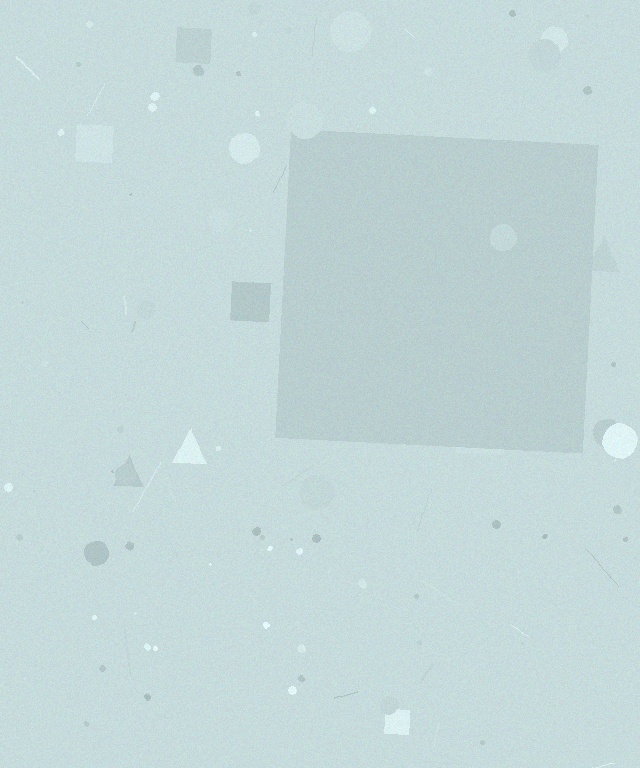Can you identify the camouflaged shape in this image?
The camouflaged shape is a square.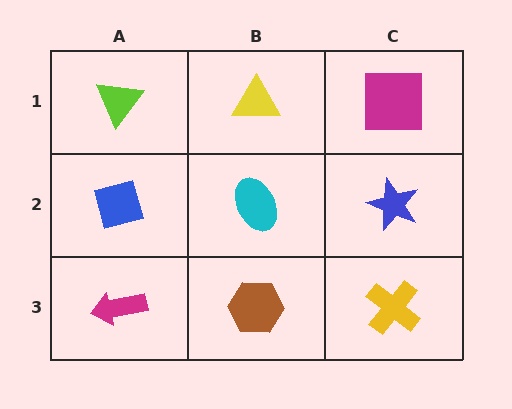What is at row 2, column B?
A cyan ellipse.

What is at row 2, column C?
A blue star.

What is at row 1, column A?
A lime triangle.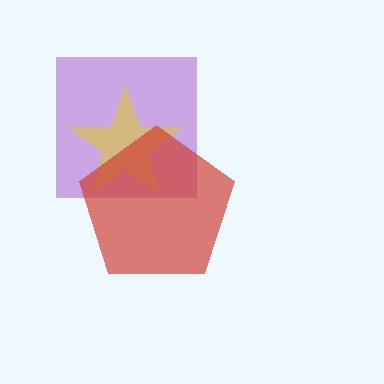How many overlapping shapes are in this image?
There are 3 overlapping shapes in the image.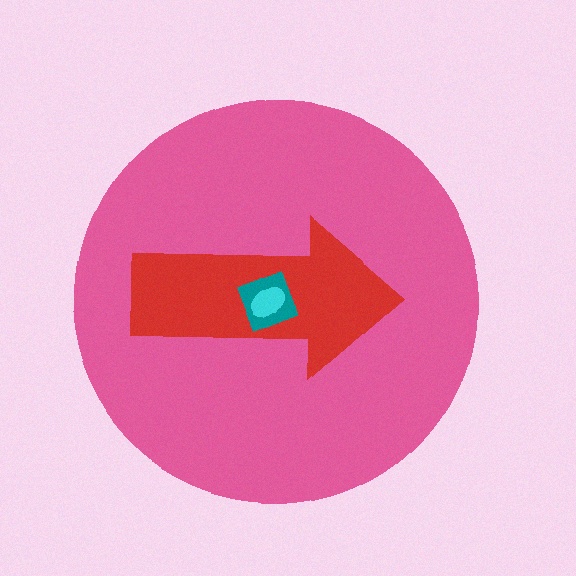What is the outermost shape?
The pink circle.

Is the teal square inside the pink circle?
Yes.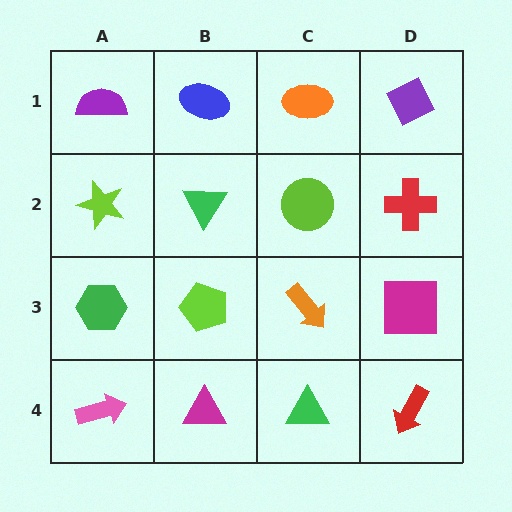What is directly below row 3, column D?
A red arrow.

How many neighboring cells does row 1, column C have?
3.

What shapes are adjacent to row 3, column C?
A lime circle (row 2, column C), a green triangle (row 4, column C), a lime pentagon (row 3, column B), a magenta square (row 3, column D).